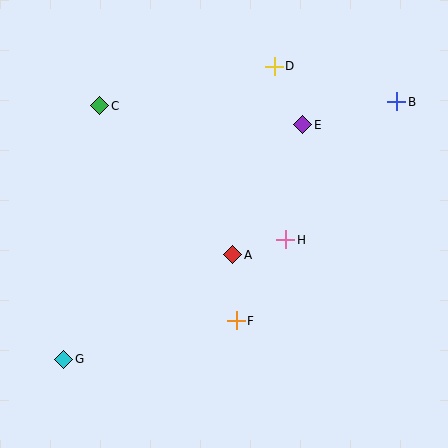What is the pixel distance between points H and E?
The distance between H and E is 116 pixels.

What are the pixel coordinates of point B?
Point B is at (397, 102).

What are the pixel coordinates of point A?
Point A is at (233, 255).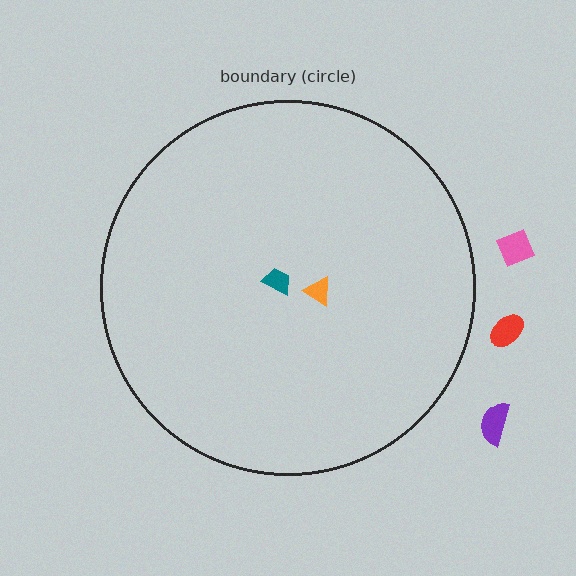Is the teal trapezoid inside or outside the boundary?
Inside.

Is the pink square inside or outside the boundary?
Outside.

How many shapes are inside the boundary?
2 inside, 3 outside.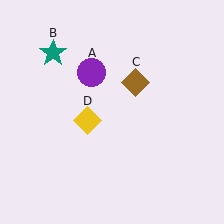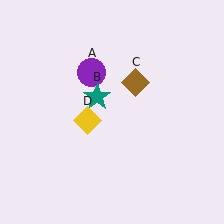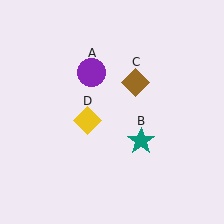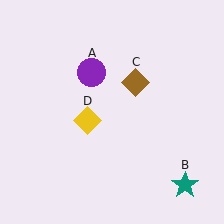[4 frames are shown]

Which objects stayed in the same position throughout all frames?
Purple circle (object A) and brown diamond (object C) and yellow diamond (object D) remained stationary.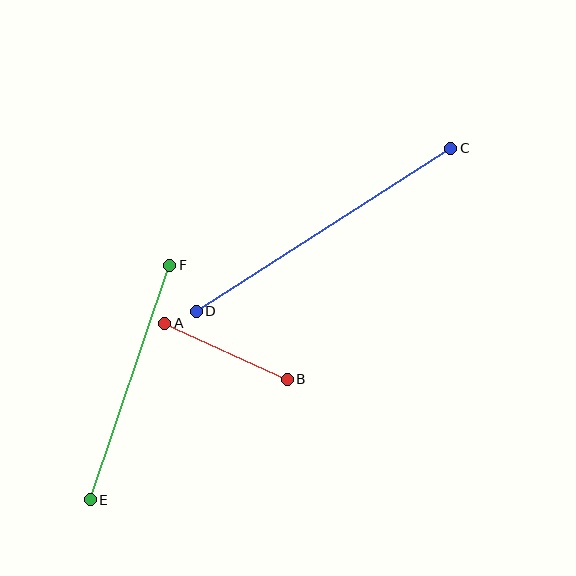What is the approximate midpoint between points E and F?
The midpoint is at approximately (130, 383) pixels.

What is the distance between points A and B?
The distance is approximately 134 pixels.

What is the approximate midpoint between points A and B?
The midpoint is at approximately (226, 351) pixels.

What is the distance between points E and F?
The distance is approximately 248 pixels.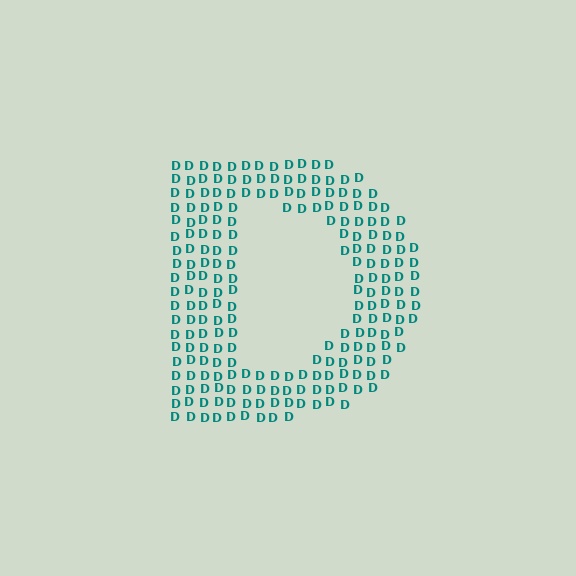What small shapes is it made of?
It is made of small letter D's.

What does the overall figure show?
The overall figure shows the letter D.